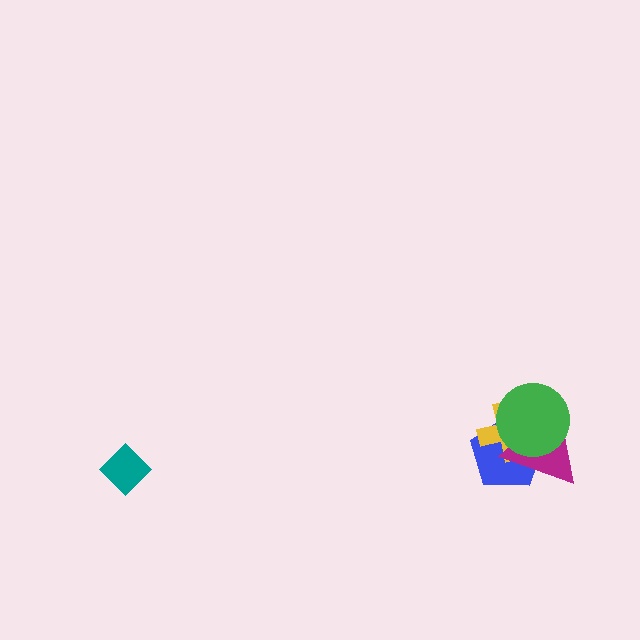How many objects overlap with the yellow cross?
3 objects overlap with the yellow cross.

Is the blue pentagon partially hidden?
Yes, it is partially covered by another shape.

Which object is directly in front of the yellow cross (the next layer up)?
The magenta triangle is directly in front of the yellow cross.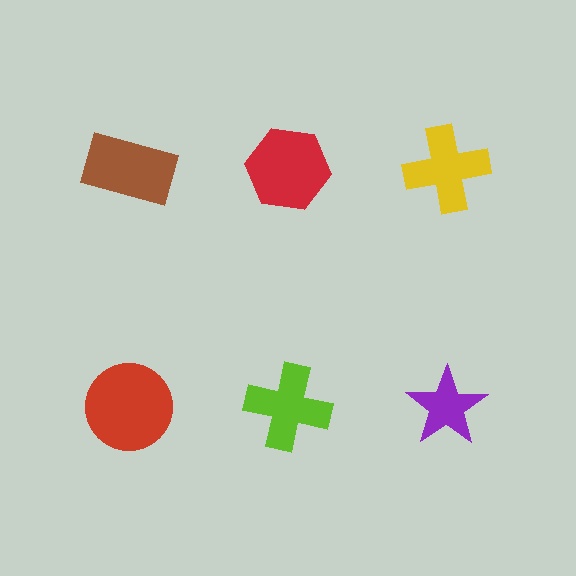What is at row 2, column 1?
A red circle.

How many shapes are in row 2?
3 shapes.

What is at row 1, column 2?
A red hexagon.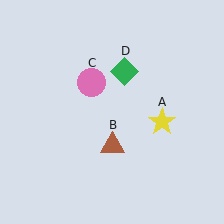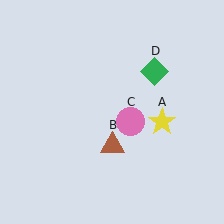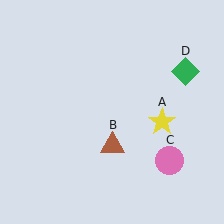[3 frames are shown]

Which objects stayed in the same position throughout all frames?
Yellow star (object A) and brown triangle (object B) remained stationary.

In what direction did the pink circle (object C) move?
The pink circle (object C) moved down and to the right.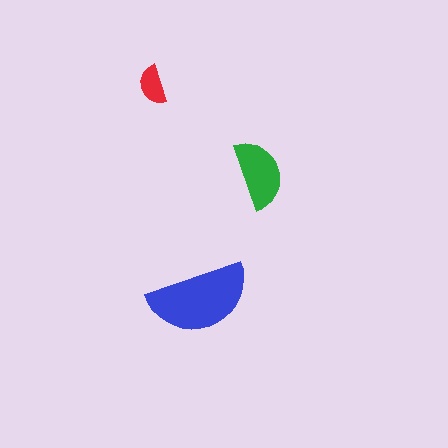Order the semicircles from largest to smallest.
the blue one, the green one, the red one.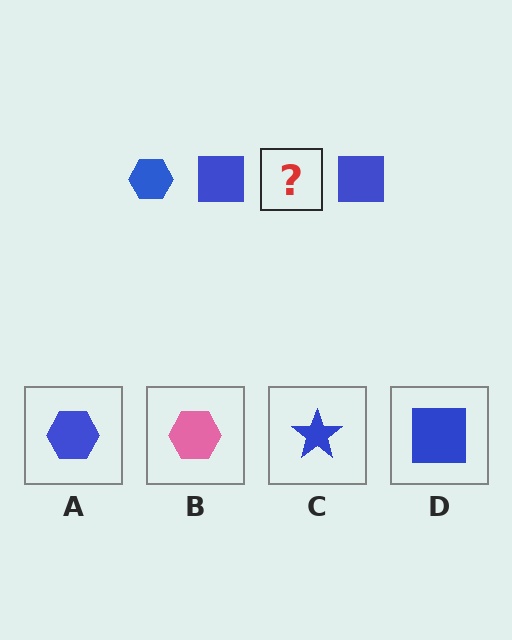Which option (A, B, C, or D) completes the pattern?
A.